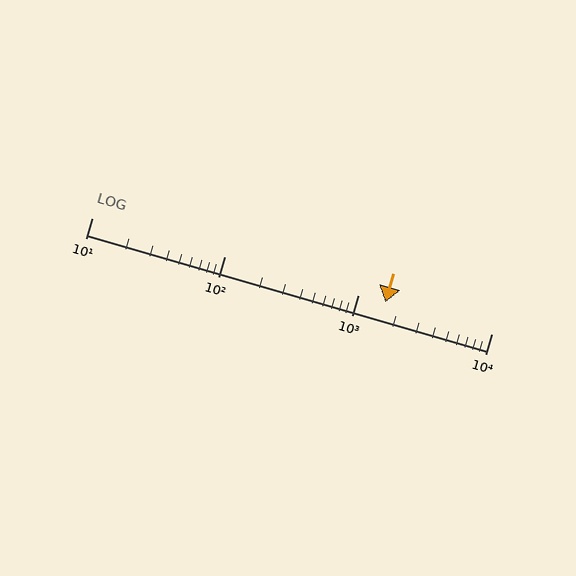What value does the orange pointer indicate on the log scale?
The pointer indicates approximately 1600.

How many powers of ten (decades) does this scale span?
The scale spans 3 decades, from 10 to 10000.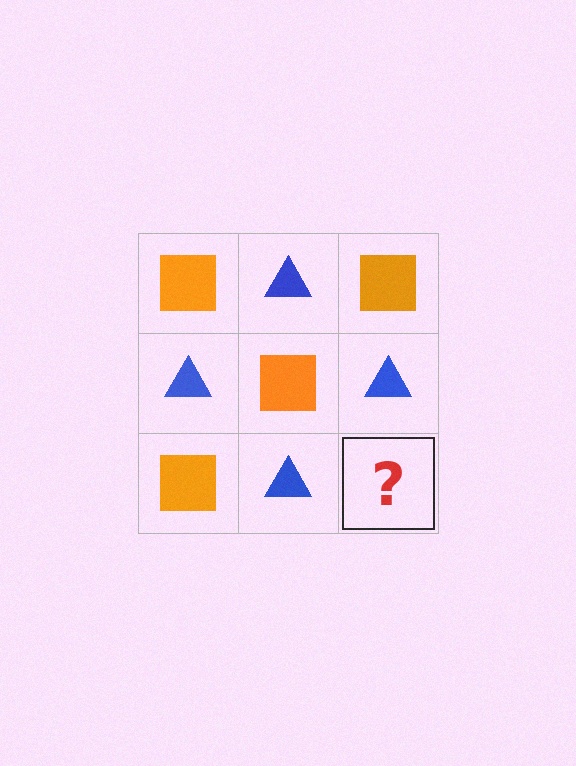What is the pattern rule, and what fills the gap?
The rule is that it alternates orange square and blue triangle in a checkerboard pattern. The gap should be filled with an orange square.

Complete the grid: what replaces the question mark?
The question mark should be replaced with an orange square.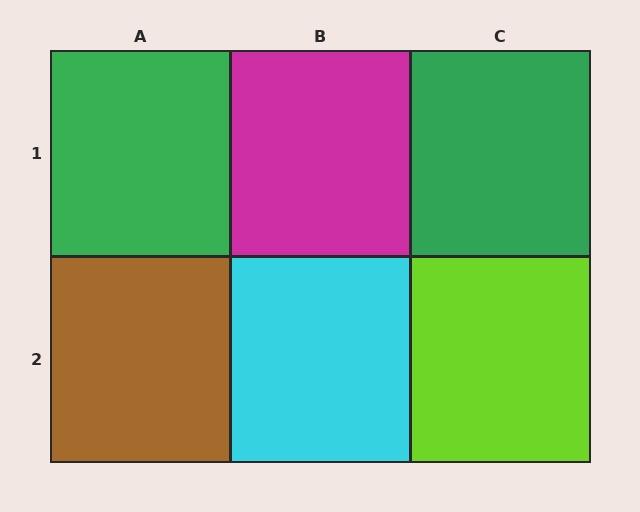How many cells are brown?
1 cell is brown.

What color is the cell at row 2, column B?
Cyan.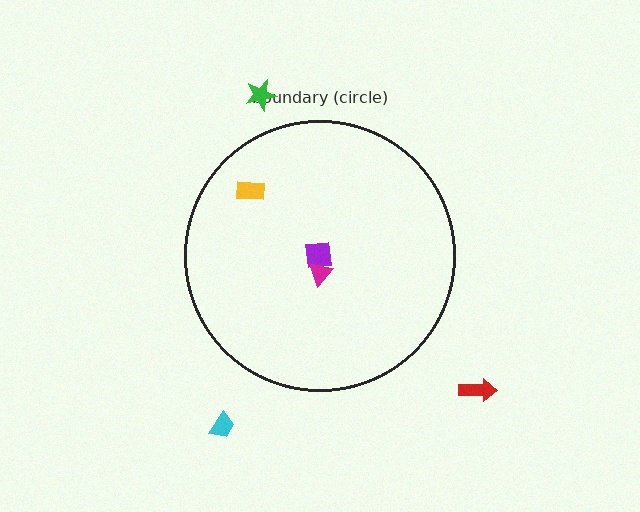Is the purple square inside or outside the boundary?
Inside.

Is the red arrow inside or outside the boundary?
Outside.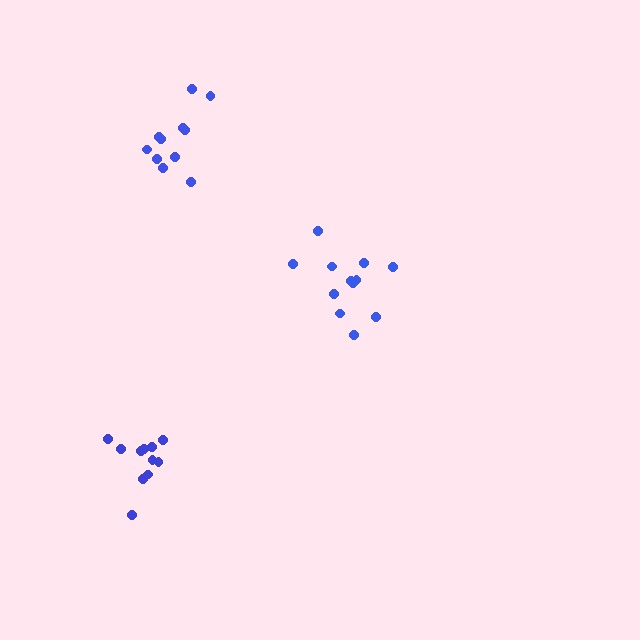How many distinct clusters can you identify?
There are 3 distinct clusters.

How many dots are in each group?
Group 1: 11 dots, Group 2: 12 dots, Group 3: 11 dots (34 total).